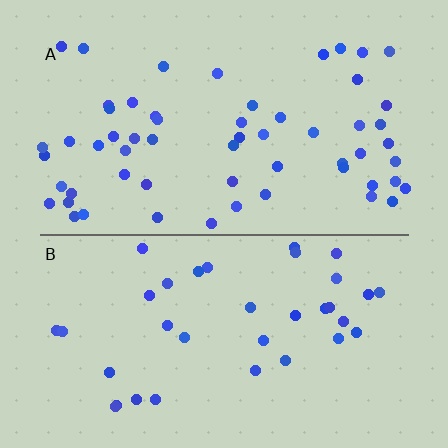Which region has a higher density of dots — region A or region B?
A (the top).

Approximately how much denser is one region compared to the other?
Approximately 1.7× — region A over region B.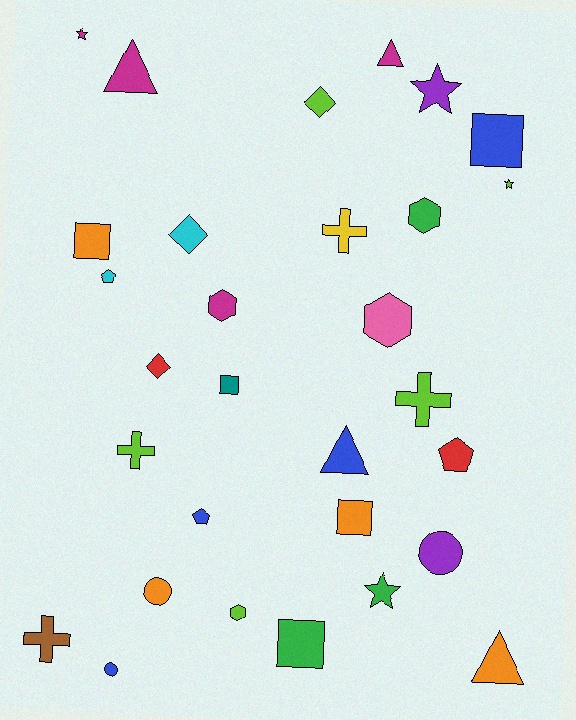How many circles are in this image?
There are 3 circles.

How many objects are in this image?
There are 30 objects.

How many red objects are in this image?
There are 2 red objects.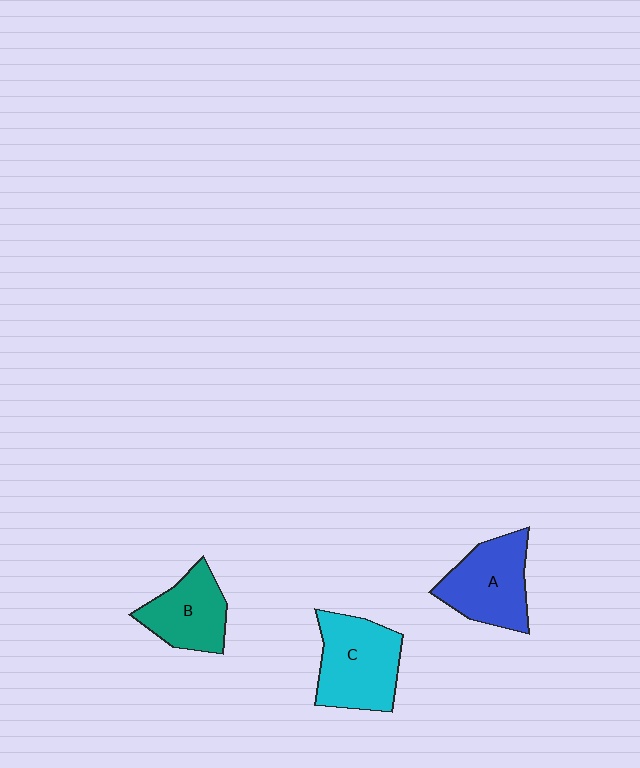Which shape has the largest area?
Shape C (cyan).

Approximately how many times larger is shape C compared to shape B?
Approximately 1.3 times.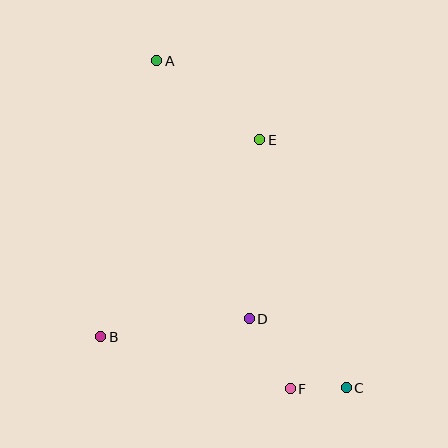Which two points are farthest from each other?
Points A and C are farthest from each other.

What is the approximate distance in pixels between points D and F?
The distance between D and F is approximately 81 pixels.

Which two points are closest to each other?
Points C and F are closest to each other.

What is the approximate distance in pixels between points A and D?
The distance between A and D is approximately 274 pixels.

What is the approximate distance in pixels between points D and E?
The distance between D and E is approximately 179 pixels.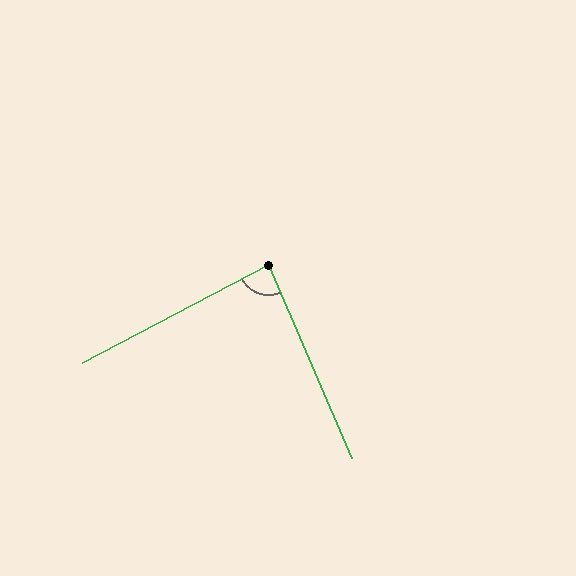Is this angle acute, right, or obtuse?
It is approximately a right angle.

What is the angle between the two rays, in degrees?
Approximately 86 degrees.